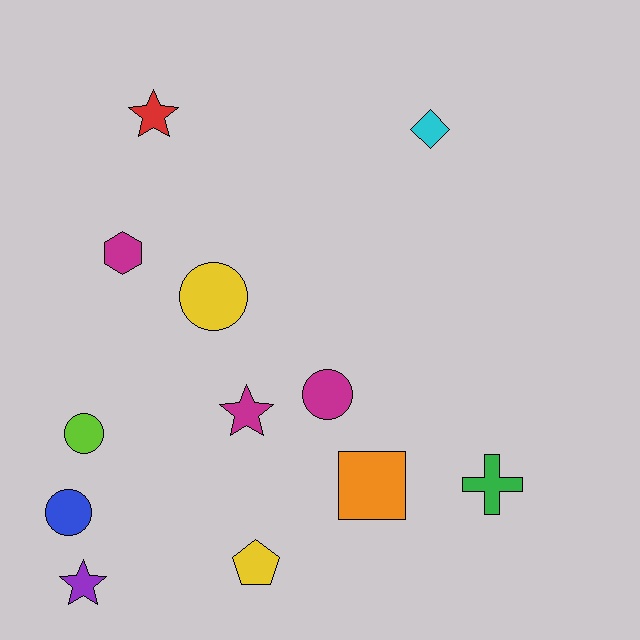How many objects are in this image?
There are 12 objects.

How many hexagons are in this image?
There is 1 hexagon.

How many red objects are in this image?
There is 1 red object.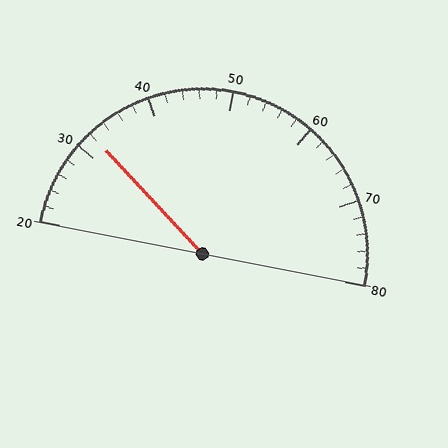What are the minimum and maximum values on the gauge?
The gauge ranges from 20 to 80.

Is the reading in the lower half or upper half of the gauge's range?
The reading is in the lower half of the range (20 to 80).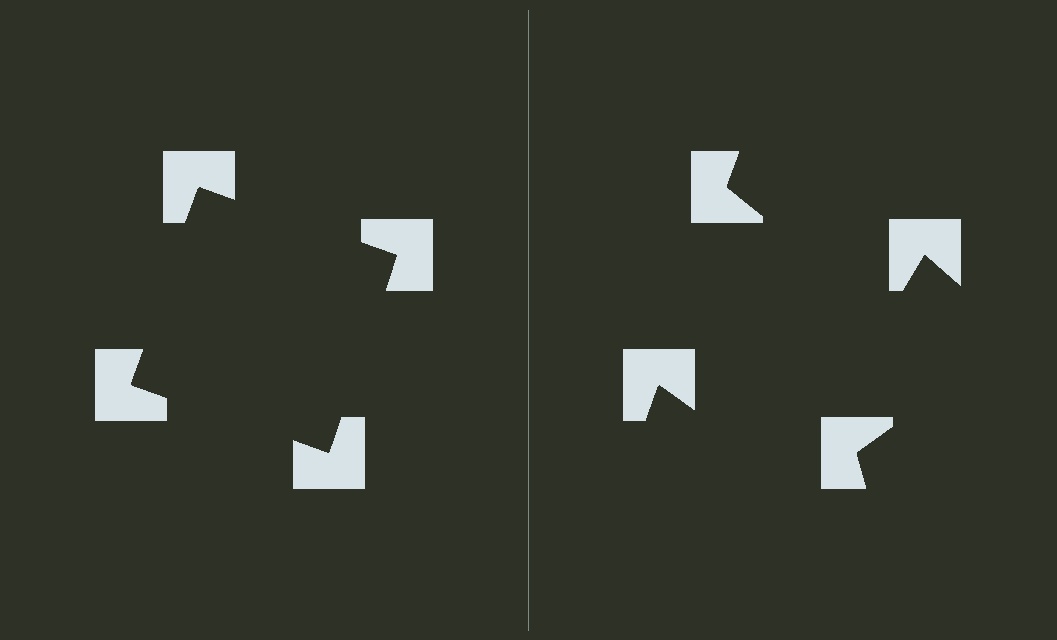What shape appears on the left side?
An illusory square.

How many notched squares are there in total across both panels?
8 — 4 on each side.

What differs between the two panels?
The notched squares are positioned identically on both sides; only the wedge orientations differ. On the left they align to a square; on the right they are misaligned.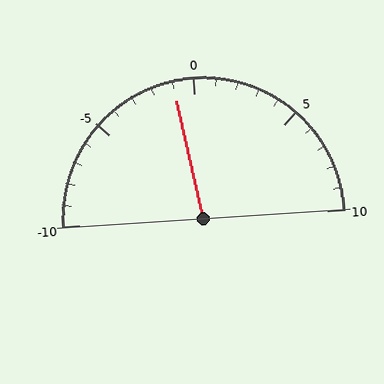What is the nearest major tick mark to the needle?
The nearest major tick mark is 0.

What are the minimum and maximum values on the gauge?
The gauge ranges from -10 to 10.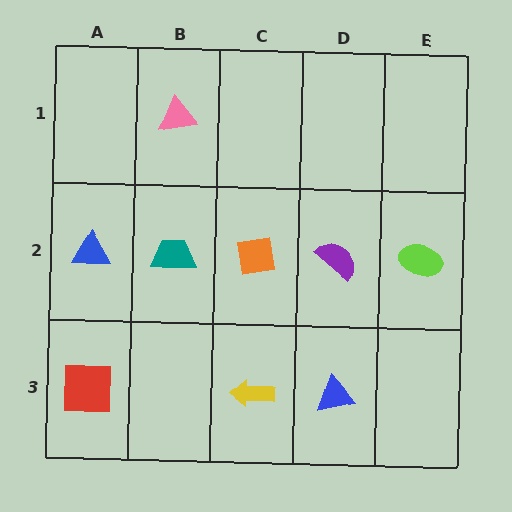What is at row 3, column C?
A yellow arrow.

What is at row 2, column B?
A teal trapezoid.